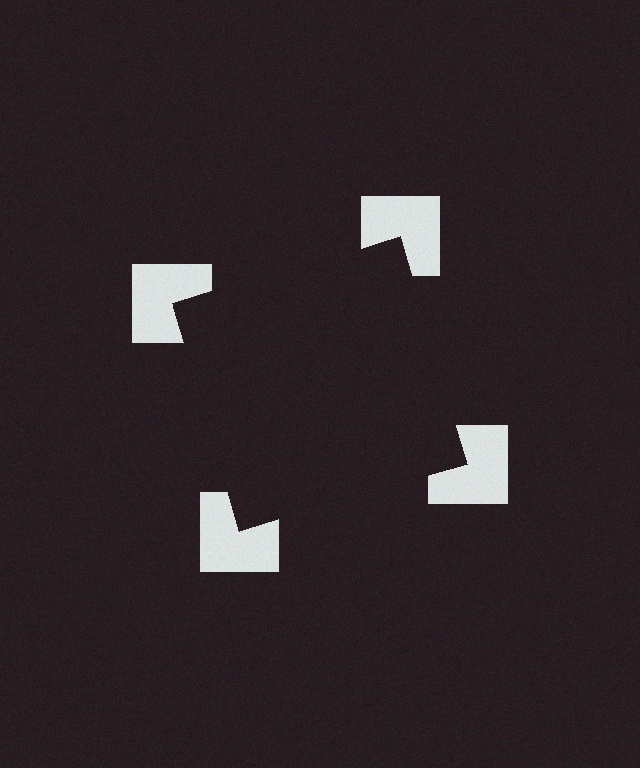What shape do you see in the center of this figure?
An illusory square — its edges are inferred from the aligned wedge cuts in the notched squares, not physically drawn.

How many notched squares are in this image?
There are 4 — one at each vertex of the illusory square.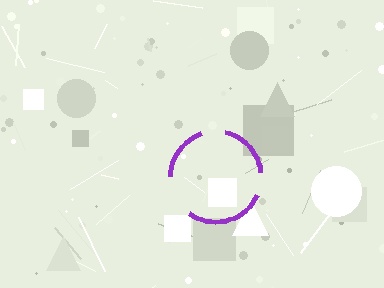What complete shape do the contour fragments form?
The contour fragments form a circle.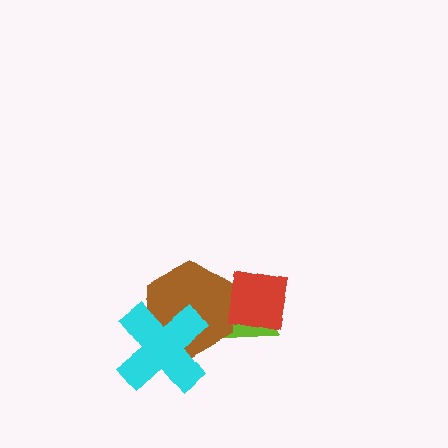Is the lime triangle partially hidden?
Yes, it is partially covered by another shape.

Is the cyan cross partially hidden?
No, no other shape covers it.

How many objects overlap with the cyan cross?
1 object overlaps with the cyan cross.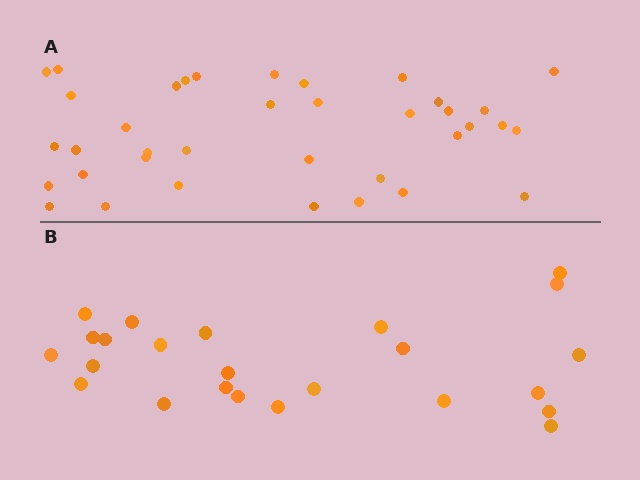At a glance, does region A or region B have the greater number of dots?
Region A (the top region) has more dots.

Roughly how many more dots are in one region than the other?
Region A has approximately 15 more dots than region B.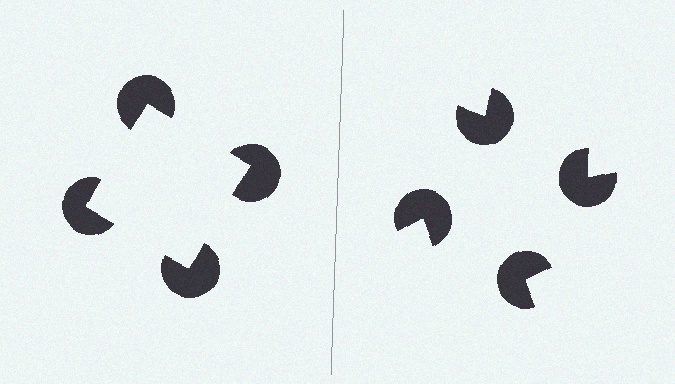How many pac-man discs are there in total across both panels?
8 — 4 on each side.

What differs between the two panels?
The pac-man discs are positioned identically on both sides; only the wedge orientations differ. On the left they align to a square; on the right they are misaligned.